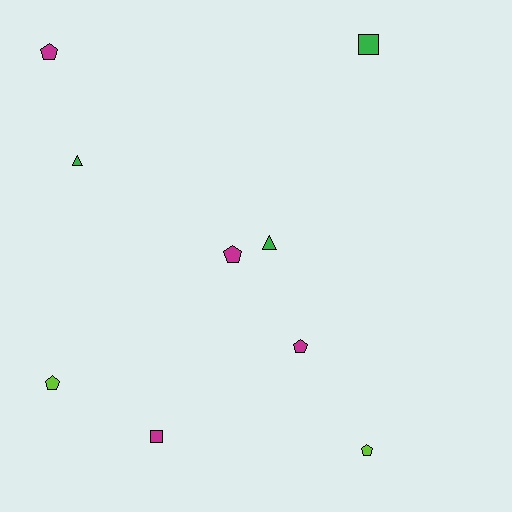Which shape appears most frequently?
Pentagon, with 5 objects.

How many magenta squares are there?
There is 1 magenta square.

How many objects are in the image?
There are 9 objects.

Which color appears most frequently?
Magenta, with 4 objects.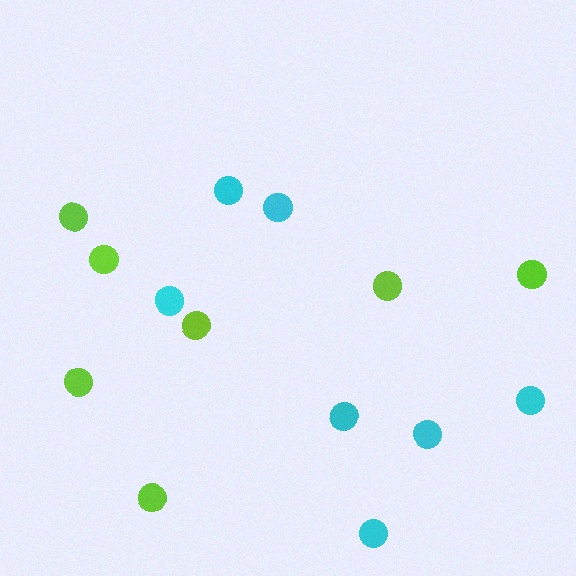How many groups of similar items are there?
There are 2 groups: one group of cyan circles (7) and one group of lime circles (7).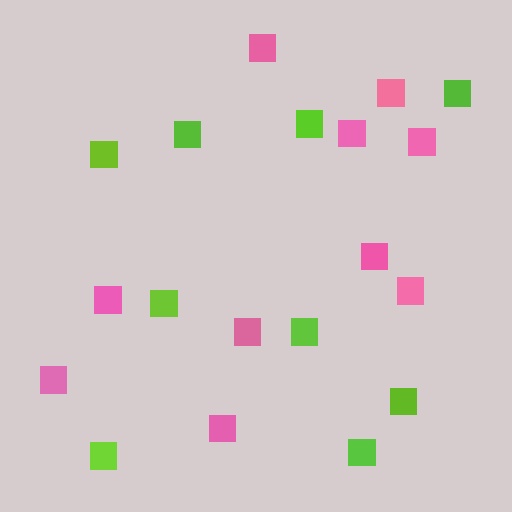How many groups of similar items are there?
There are 2 groups: one group of lime squares (9) and one group of pink squares (10).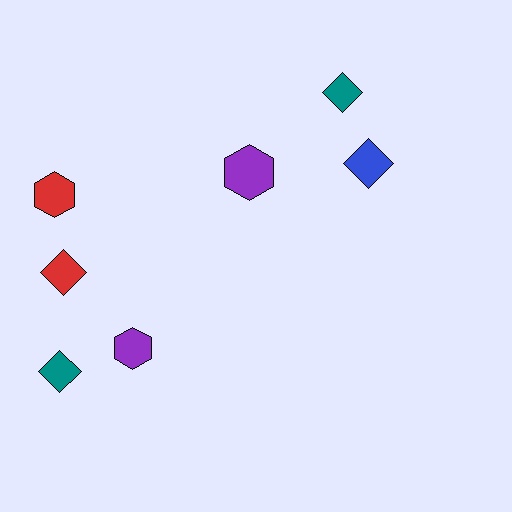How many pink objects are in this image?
There are no pink objects.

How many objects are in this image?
There are 7 objects.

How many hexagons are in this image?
There are 3 hexagons.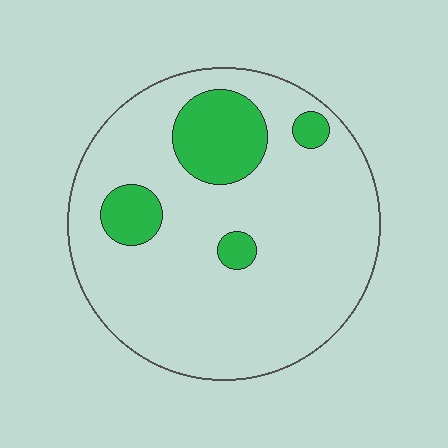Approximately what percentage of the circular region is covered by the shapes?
Approximately 15%.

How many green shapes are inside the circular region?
4.